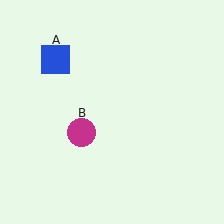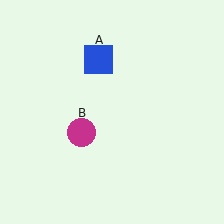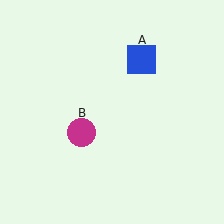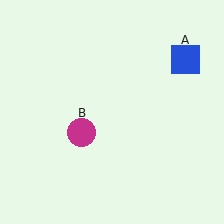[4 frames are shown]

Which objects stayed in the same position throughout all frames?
Magenta circle (object B) remained stationary.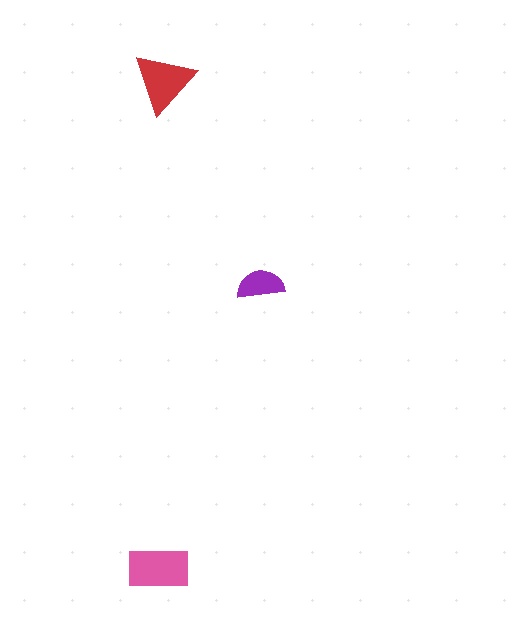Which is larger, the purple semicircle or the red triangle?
The red triangle.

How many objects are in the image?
There are 3 objects in the image.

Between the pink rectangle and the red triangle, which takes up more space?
The pink rectangle.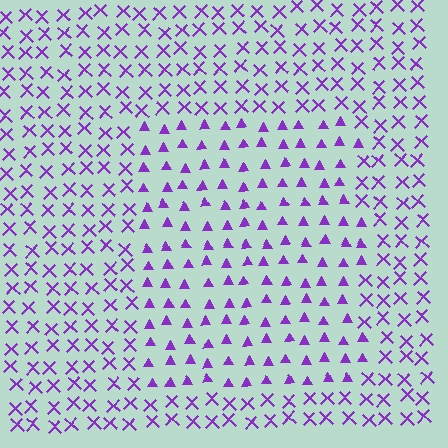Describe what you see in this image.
The image is filled with small purple elements arranged in a uniform grid. A rectangle-shaped region contains triangles, while the surrounding area contains X marks. The boundary is defined purely by the change in element shape.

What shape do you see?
I see a rectangle.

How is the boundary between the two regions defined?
The boundary is defined by a change in element shape: triangles inside vs. X marks outside. All elements share the same color and spacing.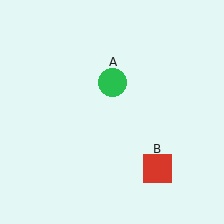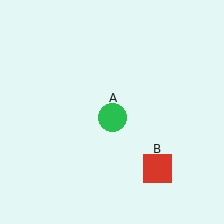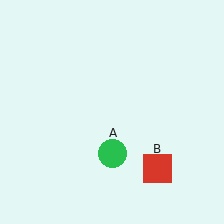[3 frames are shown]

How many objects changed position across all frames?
1 object changed position: green circle (object A).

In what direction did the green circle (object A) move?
The green circle (object A) moved down.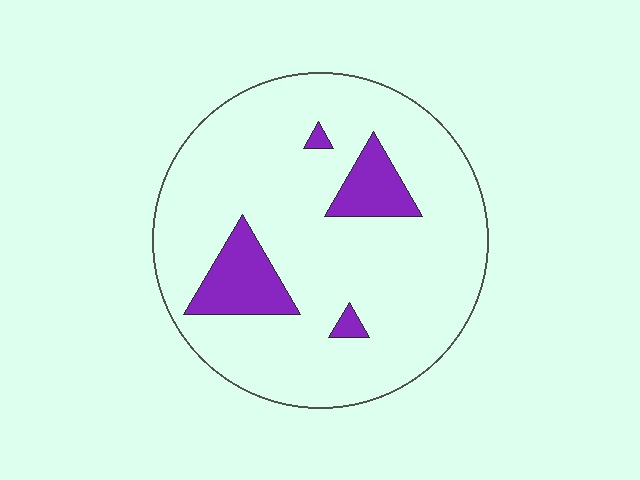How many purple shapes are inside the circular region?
4.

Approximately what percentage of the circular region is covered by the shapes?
Approximately 15%.